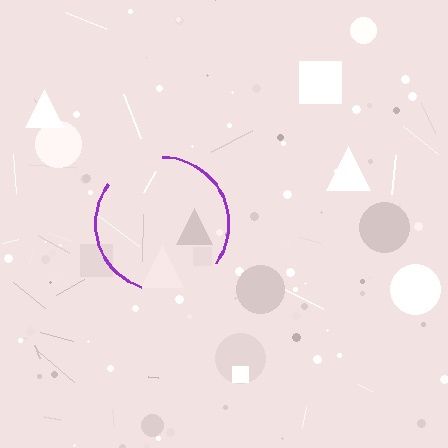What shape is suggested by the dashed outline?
The dashed outline suggests a circle.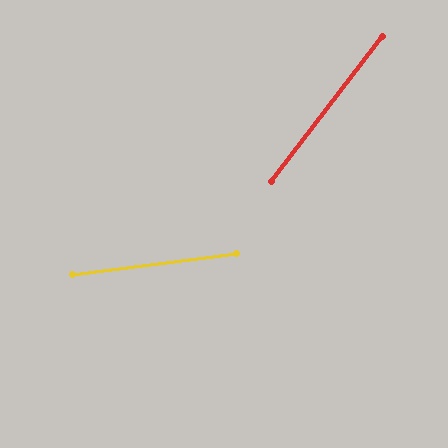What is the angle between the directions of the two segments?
Approximately 45 degrees.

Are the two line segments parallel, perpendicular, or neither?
Neither parallel nor perpendicular — they differ by about 45°.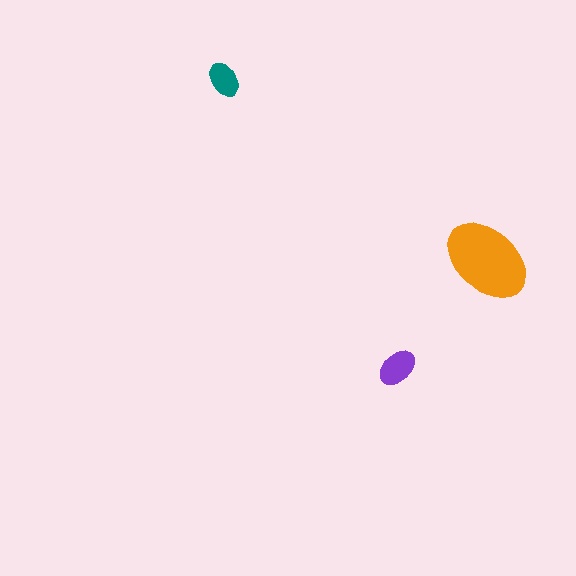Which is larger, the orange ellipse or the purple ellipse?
The orange one.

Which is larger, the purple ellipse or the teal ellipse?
The purple one.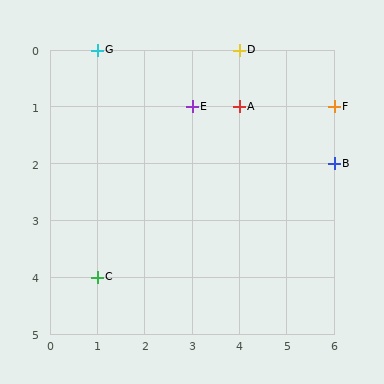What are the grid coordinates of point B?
Point B is at grid coordinates (6, 2).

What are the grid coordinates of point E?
Point E is at grid coordinates (3, 1).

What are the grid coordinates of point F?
Point F is at grid coordinates (6, 1).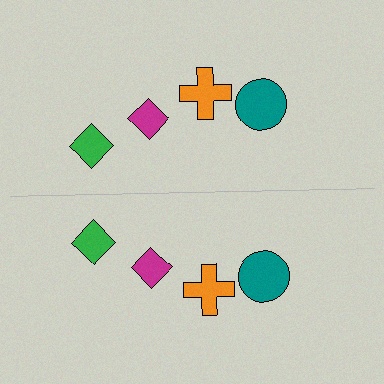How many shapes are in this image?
There are 8 shapes in this image.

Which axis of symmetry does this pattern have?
The pattern has a horizontal axis of symmetry running through the center of the image.